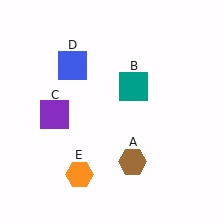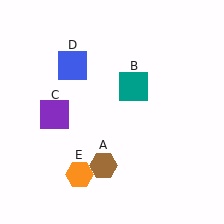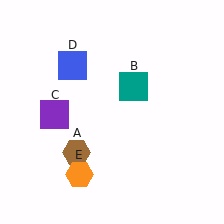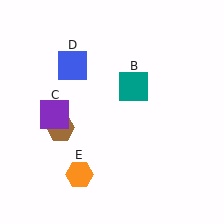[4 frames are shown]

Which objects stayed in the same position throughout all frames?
Teal square (object B) and purple square (object C) and blue square (object D) and orange hexagon (object E) remained stationary.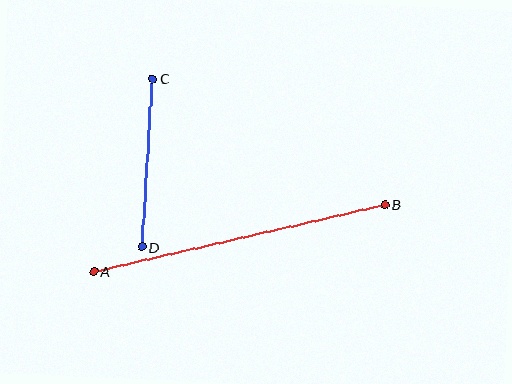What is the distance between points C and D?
The distance is approximately 168 pixels.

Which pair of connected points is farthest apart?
Points A and B are farthest apart.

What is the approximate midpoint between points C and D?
The midpoint is at approximately (147, 163) pixels.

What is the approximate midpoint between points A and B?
The midpoint is at approximately (239, 238) pixels.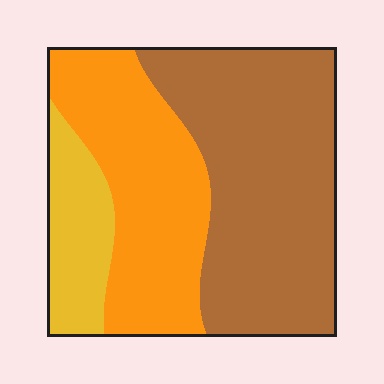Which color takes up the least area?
Yellow, at roughly 15%.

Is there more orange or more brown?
Brown.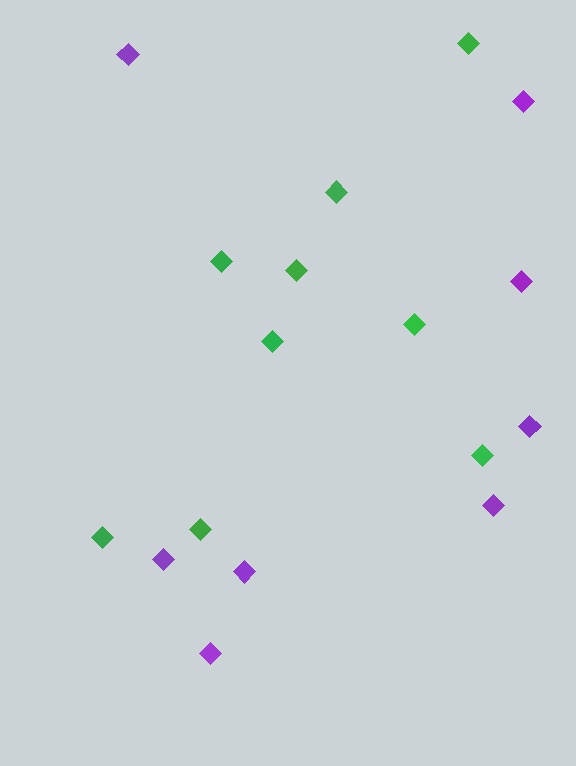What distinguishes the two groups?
There are 2 groups: one group of purple diamonds (8) and one group of green diamonds (9).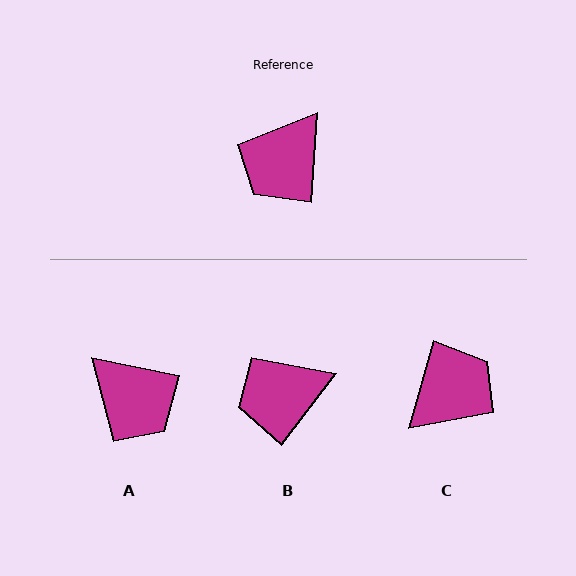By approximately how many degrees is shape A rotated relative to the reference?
Approximately 83 degrees counter-clockwise.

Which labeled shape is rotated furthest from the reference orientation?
C, about 168 degrees away.